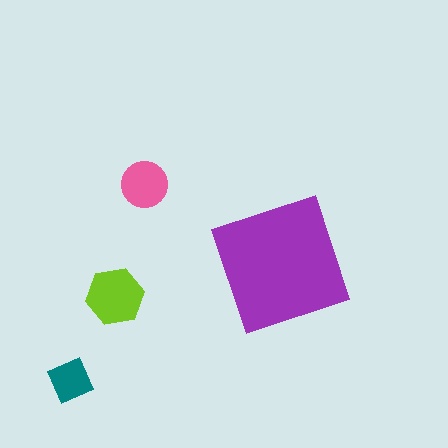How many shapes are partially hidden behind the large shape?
0 shapes are partially hidden.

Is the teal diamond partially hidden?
No, the teal diamond is fully visible.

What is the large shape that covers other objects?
A purple diamond.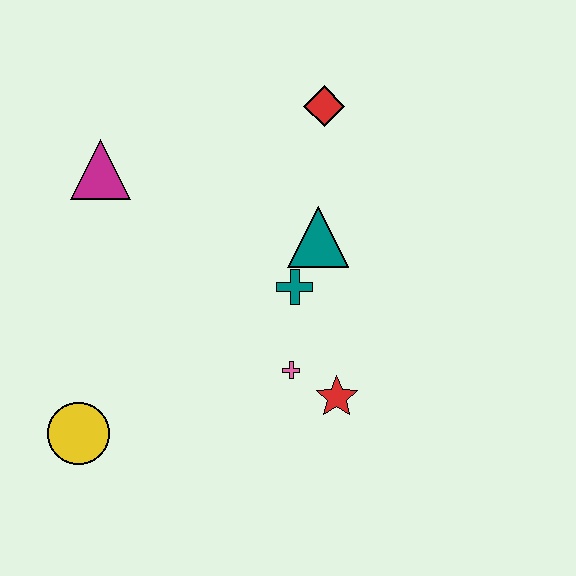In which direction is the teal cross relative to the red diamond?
The teal cross is below the red diamond.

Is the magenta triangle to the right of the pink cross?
No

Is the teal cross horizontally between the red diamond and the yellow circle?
Yes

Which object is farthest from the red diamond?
The yellow circle is farthest from the red diamond.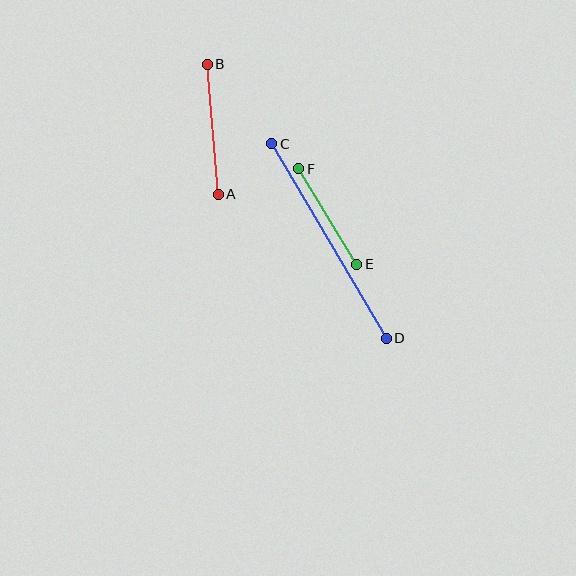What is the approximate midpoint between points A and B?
The midpoint is at approximately (213, 129) pixels.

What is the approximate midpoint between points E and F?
The midpoint is at approximately (328, 217) pixels.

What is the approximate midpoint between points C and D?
The midpoint is at approximately (329, 241) pixels.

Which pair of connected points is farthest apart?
Points C and D are farthest apart.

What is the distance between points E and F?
The distance is approximately 112 pixels.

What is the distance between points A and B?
The distance is approximately 131 pixels.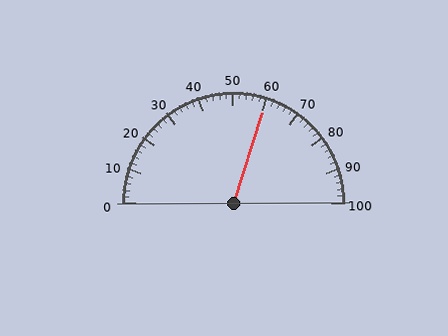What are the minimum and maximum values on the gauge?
The gauge ranges from 0 to 100.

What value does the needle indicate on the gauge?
The needle indicates approximately 60.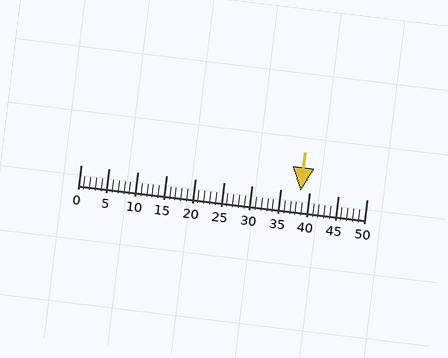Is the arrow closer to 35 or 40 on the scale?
The arrow is closer to 40.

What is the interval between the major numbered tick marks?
The major tick marks are spaced 5 units apart.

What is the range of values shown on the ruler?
The ruler shows values from 0 to 50.